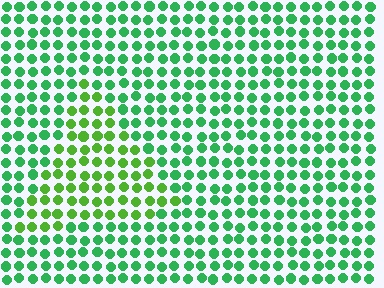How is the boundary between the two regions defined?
The boundary is defined purely by a slight shift in hue (about 33 degrees). Spacing, size, and orientation are identical on both sides.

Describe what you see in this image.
The image is filled with small green elements in a uniform arrangement. A triangle-shaped region is visible where the elements are tinted to a slightly different hue, forming a subtle color boundary.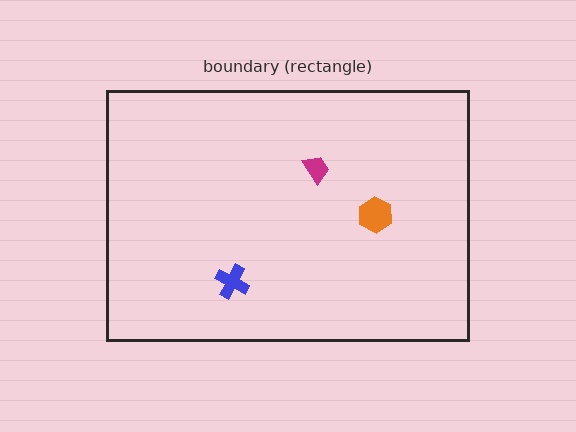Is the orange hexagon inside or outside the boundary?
Inside.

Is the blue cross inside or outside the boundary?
Inside.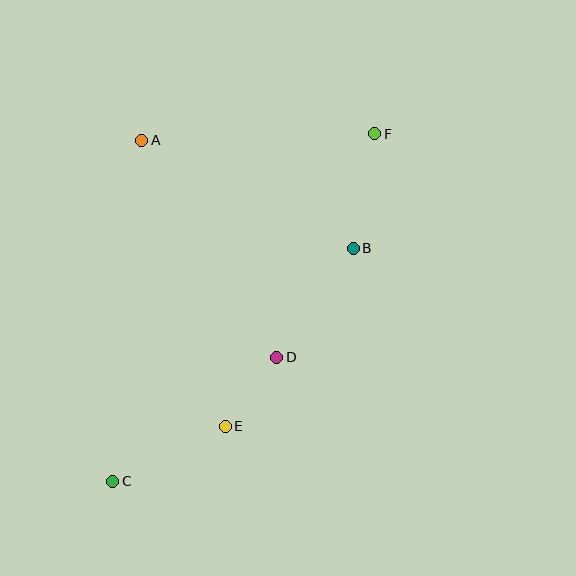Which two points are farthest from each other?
Points C and F are farthest from each other.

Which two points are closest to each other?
Points D and E are closest to each other.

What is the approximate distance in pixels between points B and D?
The distance between B and D is approximately 133 pixels.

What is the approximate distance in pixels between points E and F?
The distance between E and F is approximately 328 pixels.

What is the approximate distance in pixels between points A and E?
The distance between A and E is approximately 298 pixels.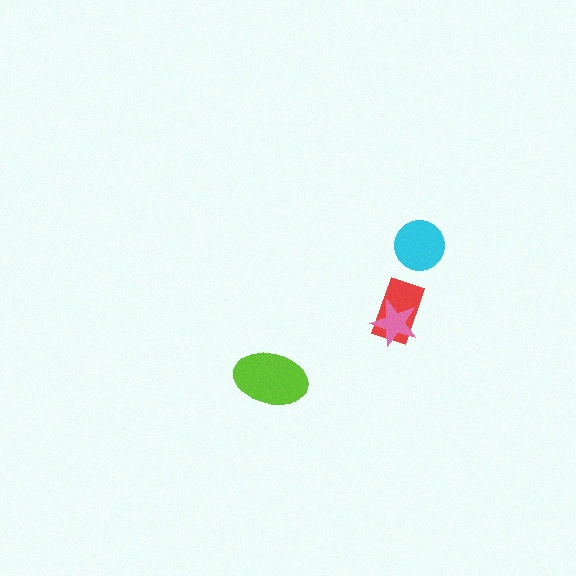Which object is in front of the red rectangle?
The pink star is in front of the red rectangle.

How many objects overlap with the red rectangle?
1 object overlaps with the red rectangle.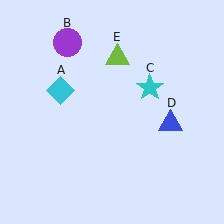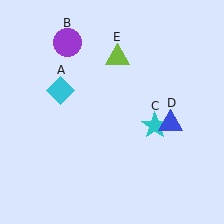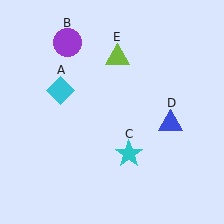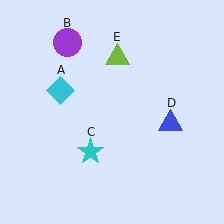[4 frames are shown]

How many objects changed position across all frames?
1 object changed position: cyan star (object C).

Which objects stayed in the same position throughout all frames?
Cyan diamond (object A) and purple circle (object B) and blue triangle (object D) and lime triangle (object E) remained stationary.